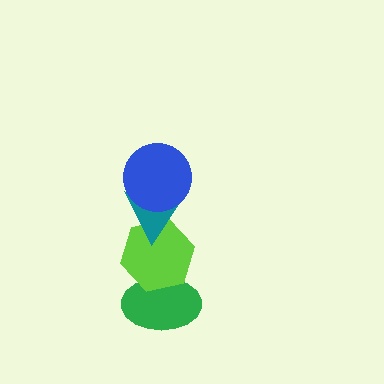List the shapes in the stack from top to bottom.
From top to bottom: the blue circle, the teal triangle, the lime hexagon, the green ellipse.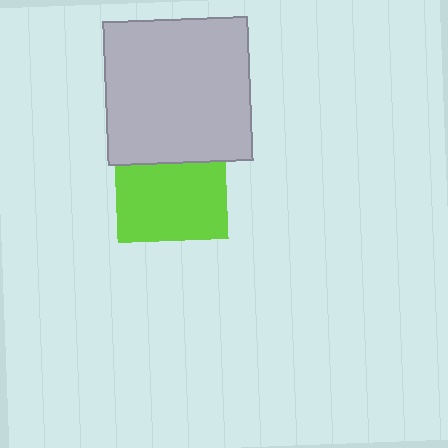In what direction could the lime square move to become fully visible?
The lime square could move down. That would shift it out from behind the light gray square entirely.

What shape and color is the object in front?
The object in front is a light gray square.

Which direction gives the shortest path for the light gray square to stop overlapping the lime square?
Moving up gives the shortest separation.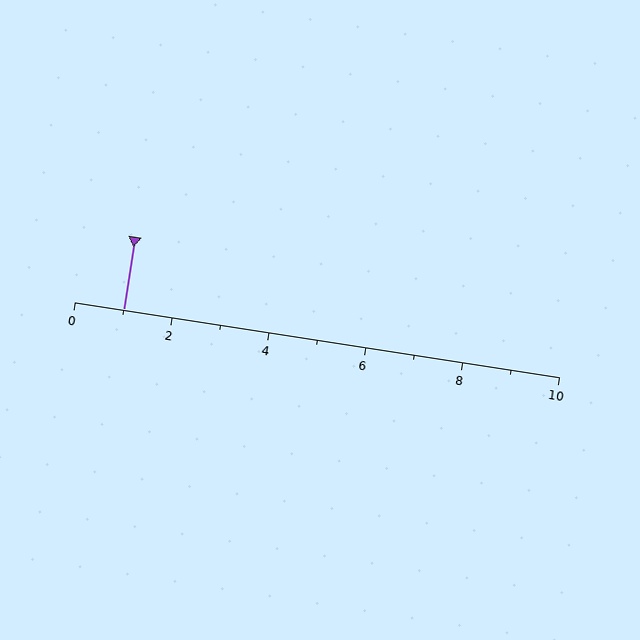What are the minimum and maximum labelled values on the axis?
The axis runs from 0 to 10.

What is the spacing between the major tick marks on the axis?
The major ticks are spaced 2 apart.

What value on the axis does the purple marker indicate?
The marker indicates approximately 1.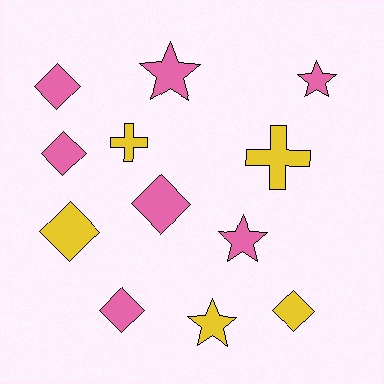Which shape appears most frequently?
Diamond, with 6 objects.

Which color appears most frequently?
Pink, with 7 objects.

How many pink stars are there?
There are 3 pink stars.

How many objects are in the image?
There are 12 objects.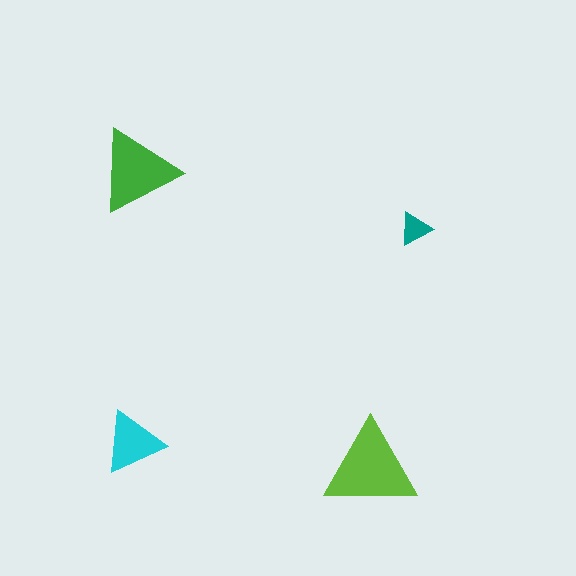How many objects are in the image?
There are 4 objects in the image.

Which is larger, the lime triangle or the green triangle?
The lime one.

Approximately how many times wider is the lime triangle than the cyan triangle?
About 1.5 times wider.